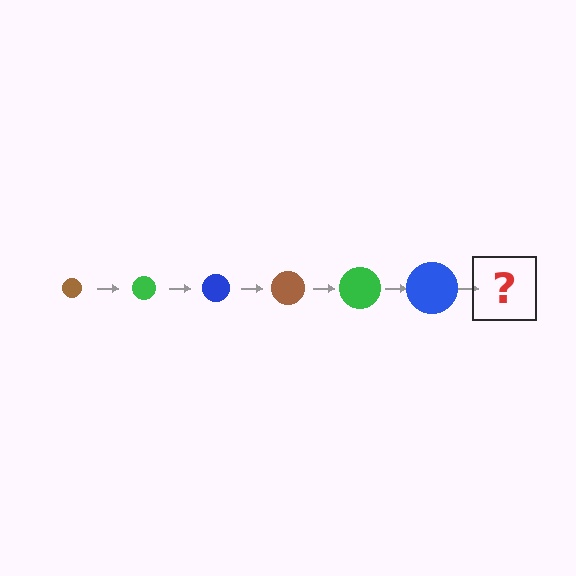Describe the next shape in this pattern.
It should be a brown circle, larger than the previous one.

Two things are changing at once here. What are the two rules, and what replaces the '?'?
The two rules are that the circle grows larger each step and the color cycles through brown, green, and blue. The '?' should be a brown circle, larger than the previous one.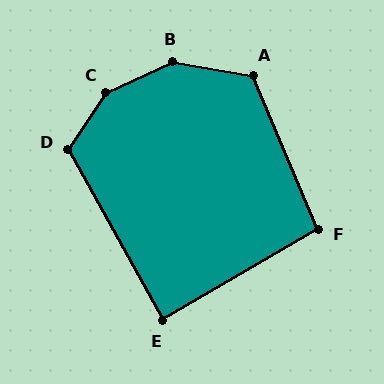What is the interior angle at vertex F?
Approximately 97 degrees (obtuse).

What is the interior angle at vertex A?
Approximately 123 degrees (obtuse).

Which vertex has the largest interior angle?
C, at approximately 149 degrees.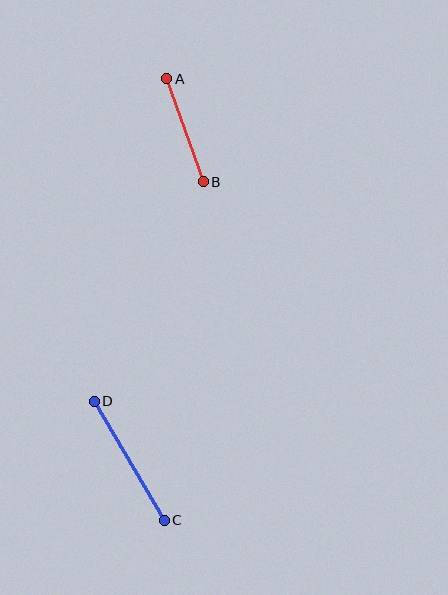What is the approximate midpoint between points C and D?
The midpoint is at approximately (129, 461) pixels.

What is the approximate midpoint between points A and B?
The midpoint is at approximately (185, 130) pixels.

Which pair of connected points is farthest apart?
Points C and D are farthest apart.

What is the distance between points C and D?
The distance is approximately 138 pixels.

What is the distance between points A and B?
The distance is approximately 109 pixels.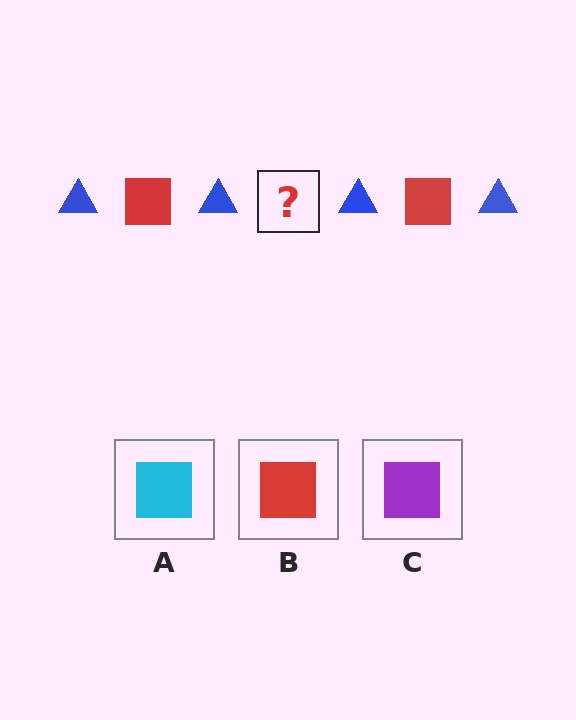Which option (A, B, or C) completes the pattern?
B.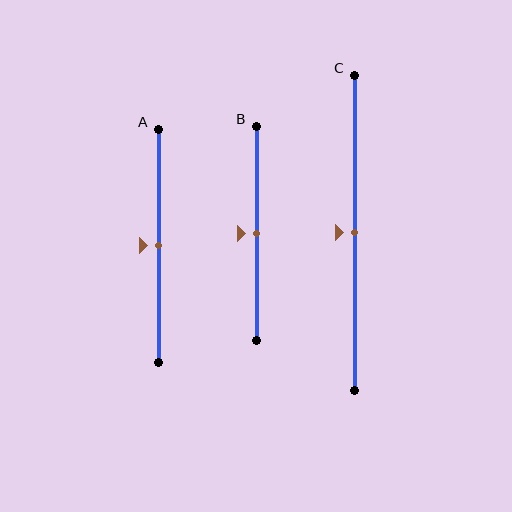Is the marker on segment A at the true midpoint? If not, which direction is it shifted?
Yes, the marker on segment A is at the true midpoint.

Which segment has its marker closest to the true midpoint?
Segment A has its marker closest to the true midpoint.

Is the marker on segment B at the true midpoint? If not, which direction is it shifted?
Yes, the marker on segment B is at the true midpoint.